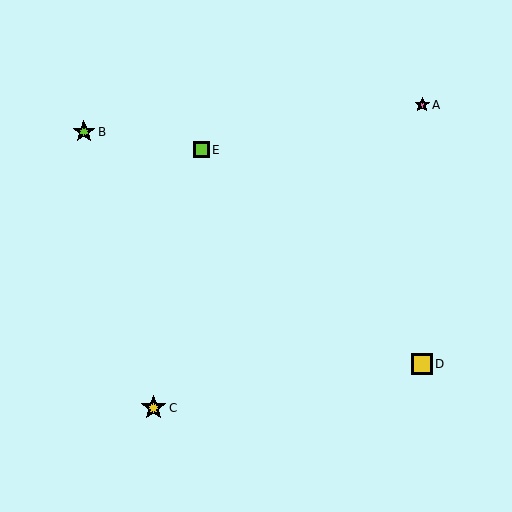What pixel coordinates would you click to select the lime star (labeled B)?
Click at (84, 132) to select the lime star B.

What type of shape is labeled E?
Shape E is a lime square.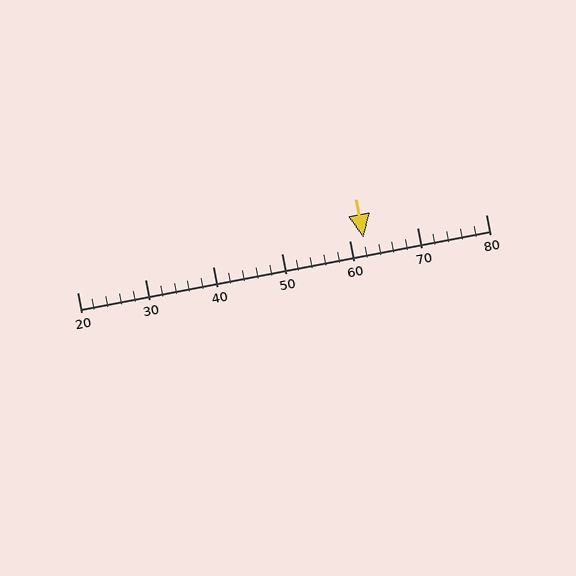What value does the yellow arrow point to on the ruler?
The yellow arrow points to approximately 62.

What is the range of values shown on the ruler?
The ruler shows values from 20 to 80.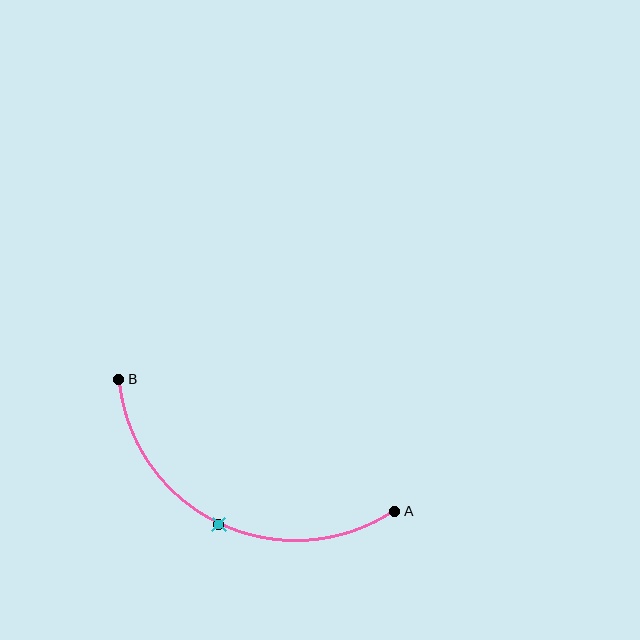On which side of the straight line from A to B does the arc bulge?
The arc bulges below the straight line connecting A and B.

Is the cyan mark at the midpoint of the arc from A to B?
Yes. The cyan mark lies on the arc at equal arc-length from both A and B — it is the arc midpoint.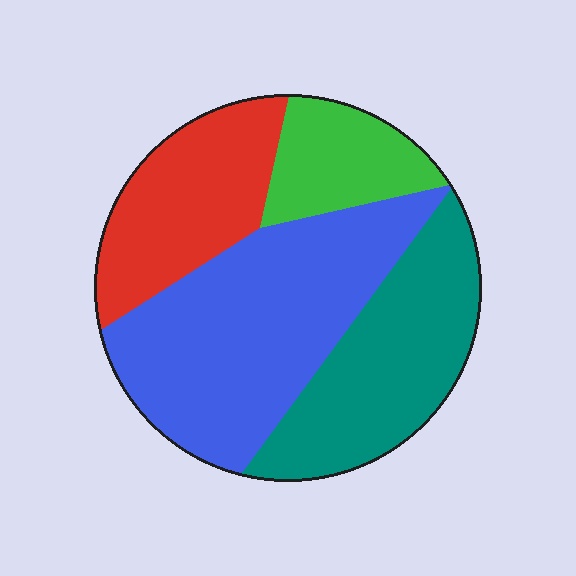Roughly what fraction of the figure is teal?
Teal covers roughly 25% of the figure.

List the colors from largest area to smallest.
From largest to smallest: blue, teal, red, green.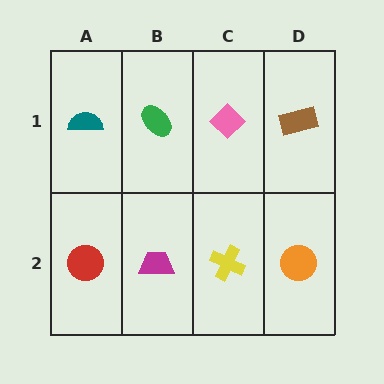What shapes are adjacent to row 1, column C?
A yellow cross (row 2, column C), a green ellipse (row 1, column B), a brown rectangle (row 1, column D).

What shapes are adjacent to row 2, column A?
A teal semicircle (row 1, column A), a magenta trapezoid (row 2, column B).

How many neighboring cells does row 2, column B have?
3.